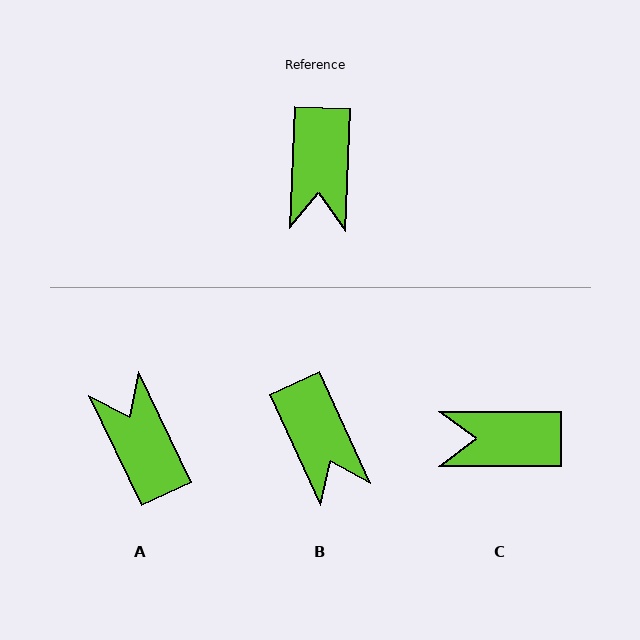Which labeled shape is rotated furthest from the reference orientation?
A, about 152 degrees away.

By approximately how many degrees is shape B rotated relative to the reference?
Approximately 27 degrees counter-clockwise.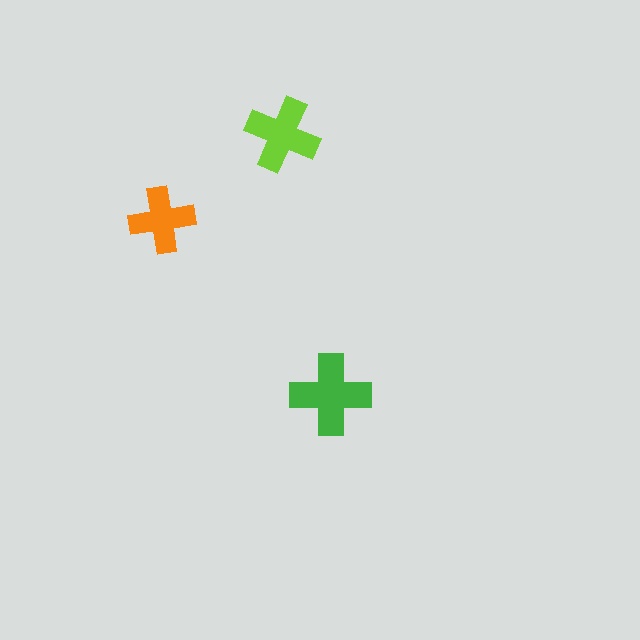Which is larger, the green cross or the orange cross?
The green one.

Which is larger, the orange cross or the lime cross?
The lime one.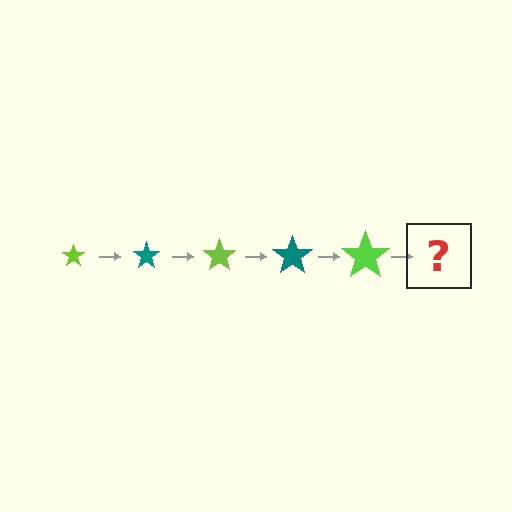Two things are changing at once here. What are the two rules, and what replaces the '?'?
The two rules are that the star grows larger each step and the color cycles through lime and teal. The '?' should be a teal star, larger than the previous one.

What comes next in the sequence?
The next element should be a teal star, larger than the previous one.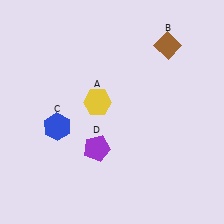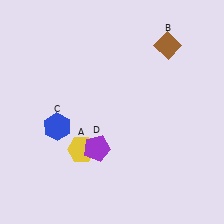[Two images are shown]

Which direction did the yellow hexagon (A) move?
The yellow hexagon (A) moved down.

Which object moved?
The yellow hexagon (A) moved down.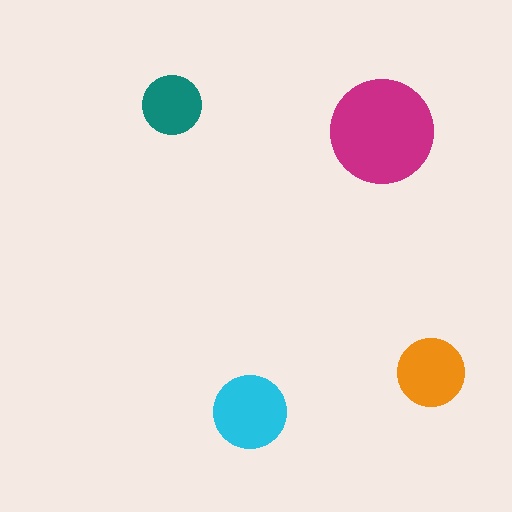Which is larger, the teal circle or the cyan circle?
The cyan one.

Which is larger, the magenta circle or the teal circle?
The magenta one.